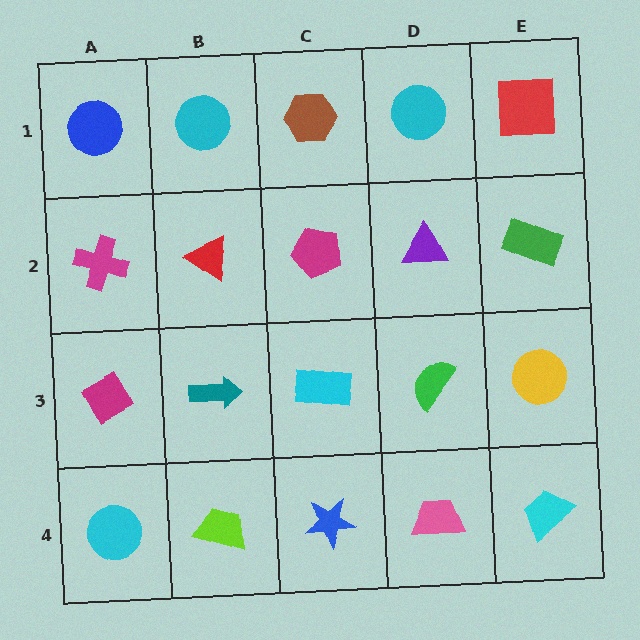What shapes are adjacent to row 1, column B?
A red triangle (row 2, column B), a blue circle (row 1, column A), a brown hexagon (row 1, column C).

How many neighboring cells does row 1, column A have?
2.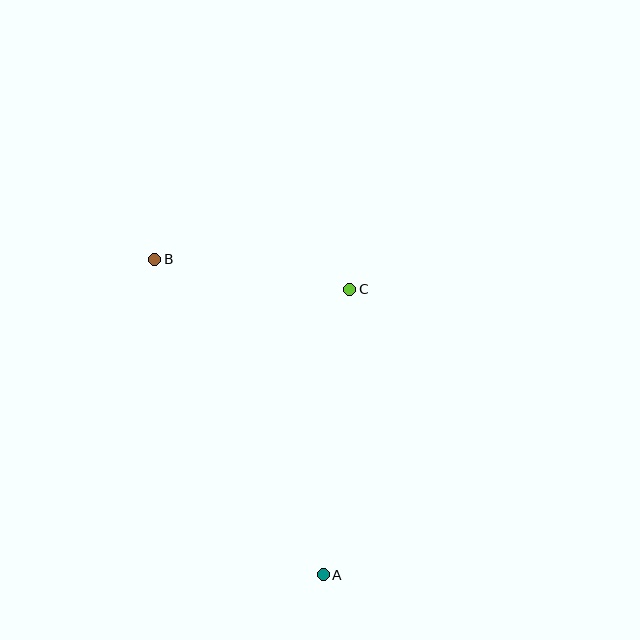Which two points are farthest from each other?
Points A and B are farthest from each other.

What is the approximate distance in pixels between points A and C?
The distance between A and C is approximately 287 pixels.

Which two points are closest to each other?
Points B and C are closest to each other.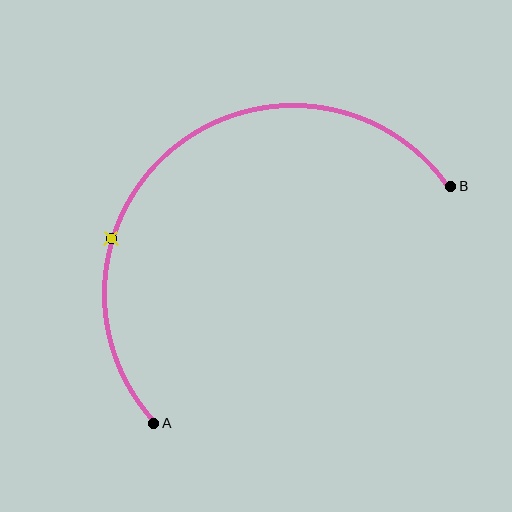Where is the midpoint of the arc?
The arc midpoint is the point on the curve farthest from the straight line joining A and B. It sits above and to the left of that line.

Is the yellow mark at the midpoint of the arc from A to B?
No. The yellow mark lies on the arc but is closer to endpoint A. The arc midpoint would be at the point on the curve equidistant along the arc from both A and B.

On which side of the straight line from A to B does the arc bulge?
The arc bulges above and to the left of the straight line connecting A and B.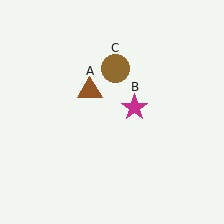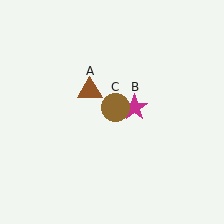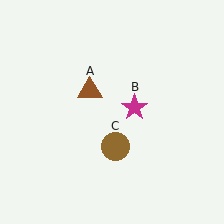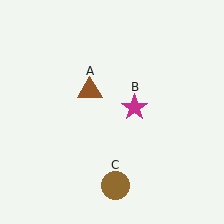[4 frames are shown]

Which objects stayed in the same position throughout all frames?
Brown triangle (object A) and magenta star (object B) remained stationary.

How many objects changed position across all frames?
1 object changed position: brown circle (object C).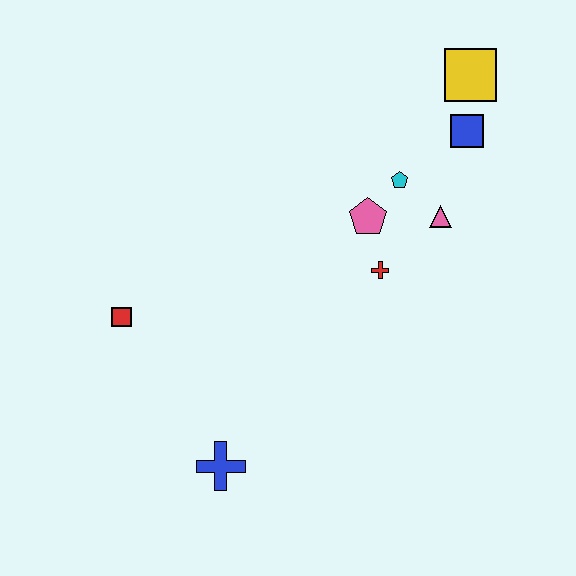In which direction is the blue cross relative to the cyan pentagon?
The blue cross is below the cyan pentagon.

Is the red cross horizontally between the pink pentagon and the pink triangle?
Yes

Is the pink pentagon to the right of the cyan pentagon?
No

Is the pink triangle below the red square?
No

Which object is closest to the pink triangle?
The cyan pentagon is closest to the pink triangle.